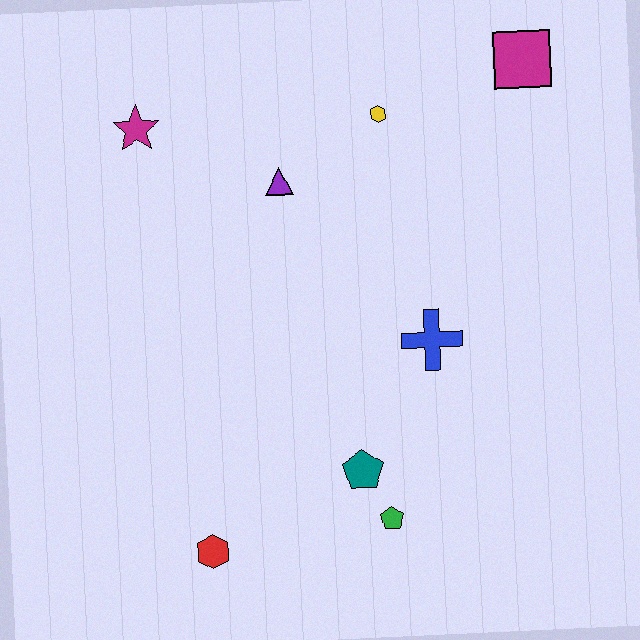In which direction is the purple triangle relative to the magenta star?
The purple triangle is to the right of the magenta star.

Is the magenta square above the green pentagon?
Yes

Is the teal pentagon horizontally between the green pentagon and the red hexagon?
Yes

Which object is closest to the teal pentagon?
The green pentagon is closest to the teal pentagon.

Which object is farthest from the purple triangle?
The red hexagon is farthest from the purple triangle.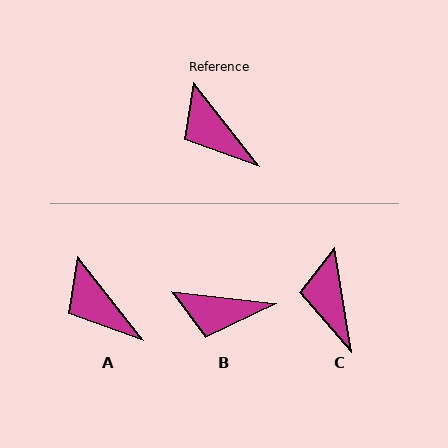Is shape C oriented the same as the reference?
No, it is off by about 29 degrees.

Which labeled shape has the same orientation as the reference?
A.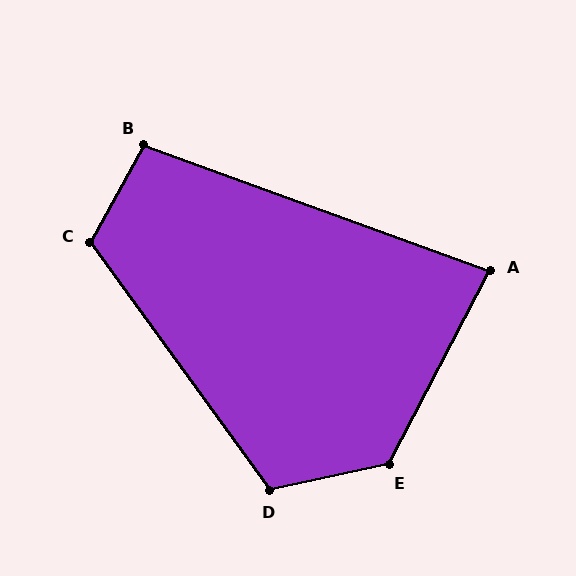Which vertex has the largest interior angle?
E, at approximately 130 degrees.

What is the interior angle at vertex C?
Approximately 115 degrees (obtuse).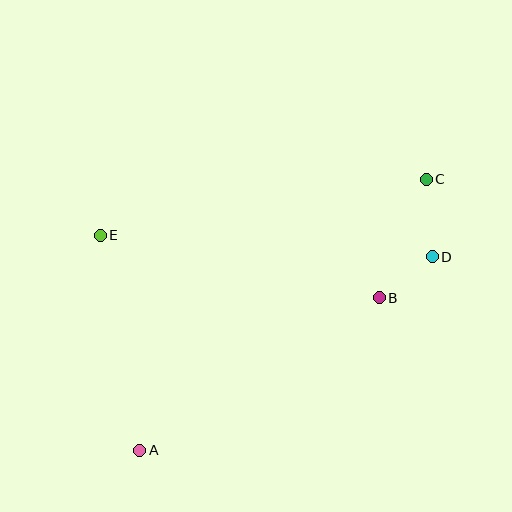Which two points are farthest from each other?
Points A and C are farthest from each other.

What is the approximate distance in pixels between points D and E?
The distance between D and E is approximately 333 pixels.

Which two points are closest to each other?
Points B and D are closest to each other.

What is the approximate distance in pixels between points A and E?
The distance between A and E is approximately 219 pixels.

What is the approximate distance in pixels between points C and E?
The distance between C and E is approximately 331 pixels.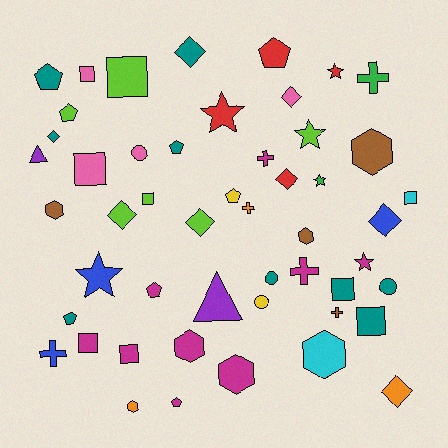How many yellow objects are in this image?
There are 2 yellow objects.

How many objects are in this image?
There are 50 objects.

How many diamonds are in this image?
There are 8 diamonds.